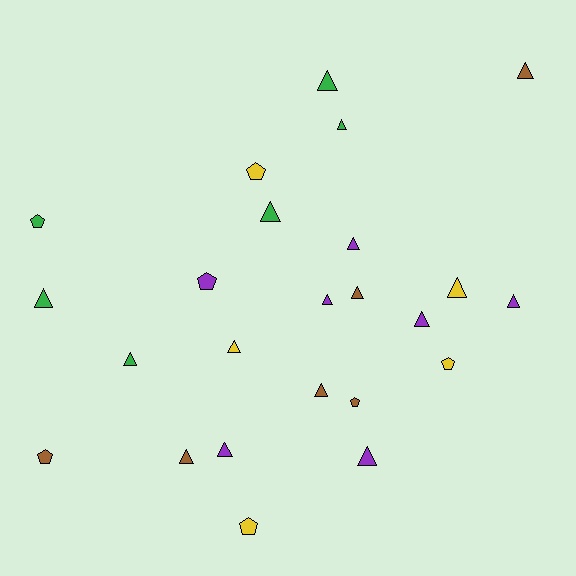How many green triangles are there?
There are 5 green triangles.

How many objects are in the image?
There are 24 objects.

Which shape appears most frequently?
Triangle, with 17 objects.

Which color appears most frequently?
Purple, with 7 objects.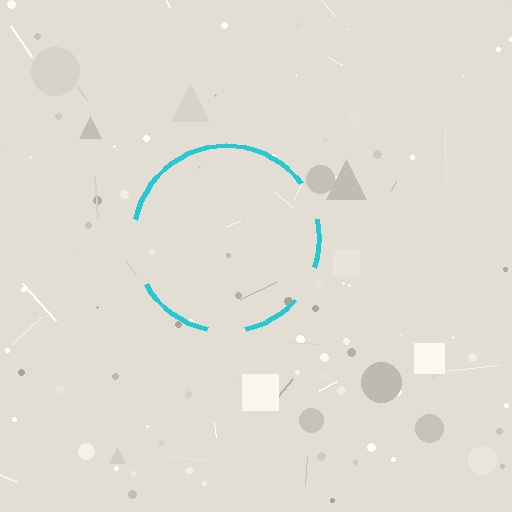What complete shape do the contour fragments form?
The contour fragments form a circle.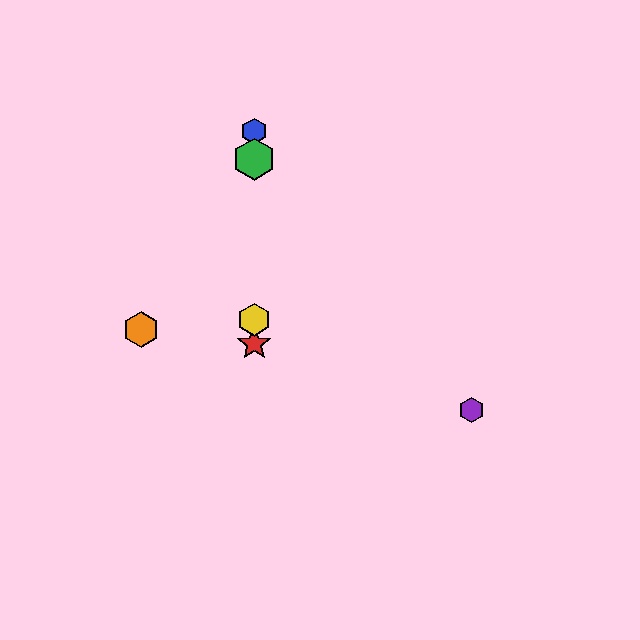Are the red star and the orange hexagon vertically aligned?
No, the red star is at x≈254 and the orange hexagon is at x≈141.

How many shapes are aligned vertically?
4 shapes (the red star, the blue hexagon, the green hexagon, the yellow hexagon) are aligned vertically.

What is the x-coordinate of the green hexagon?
The green hexagon is at x≈254.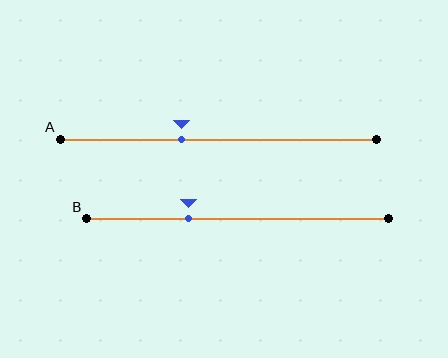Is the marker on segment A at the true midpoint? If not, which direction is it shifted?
No, the marker on segment A is shifted to the left by about 12% of the segment length.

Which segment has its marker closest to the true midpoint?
Segment A has its marker closest to the true midpoint.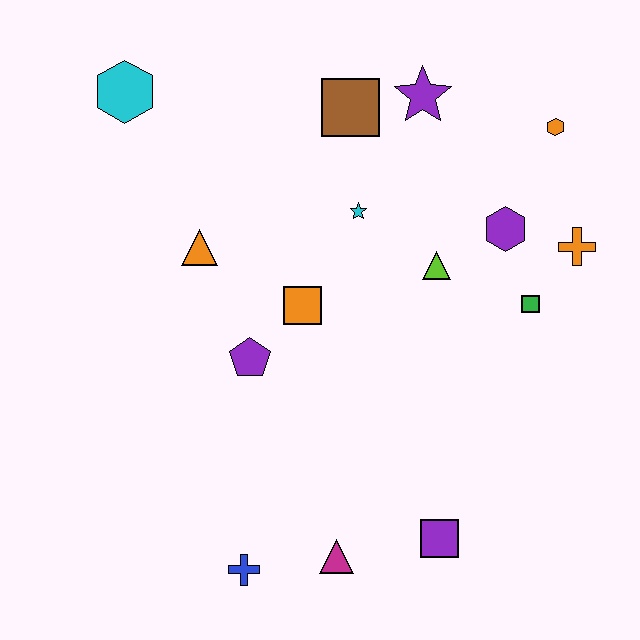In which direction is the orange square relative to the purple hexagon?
The orange square is to the left of the purple hexagon.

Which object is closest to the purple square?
The magenta triangle is closest to the purple square.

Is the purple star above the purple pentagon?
Yes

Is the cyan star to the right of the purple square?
No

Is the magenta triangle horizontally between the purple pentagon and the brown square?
Yes